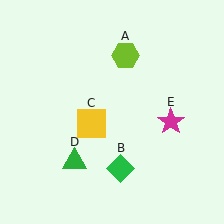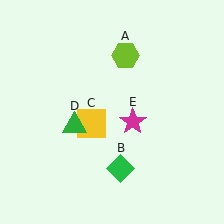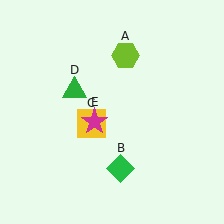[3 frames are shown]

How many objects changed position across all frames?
2 objects changed position: green triangle (object D), magenta star (object E).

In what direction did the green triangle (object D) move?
The green triangle (object D) moved up.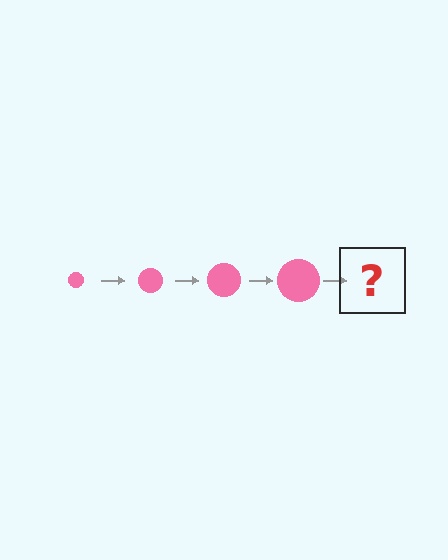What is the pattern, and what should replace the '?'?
The pattern is that the circle gets progressively larger each step. The '?' should be a pink circle, larger than the previous one.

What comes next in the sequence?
The next element should be a pink circle, larger than the previous one.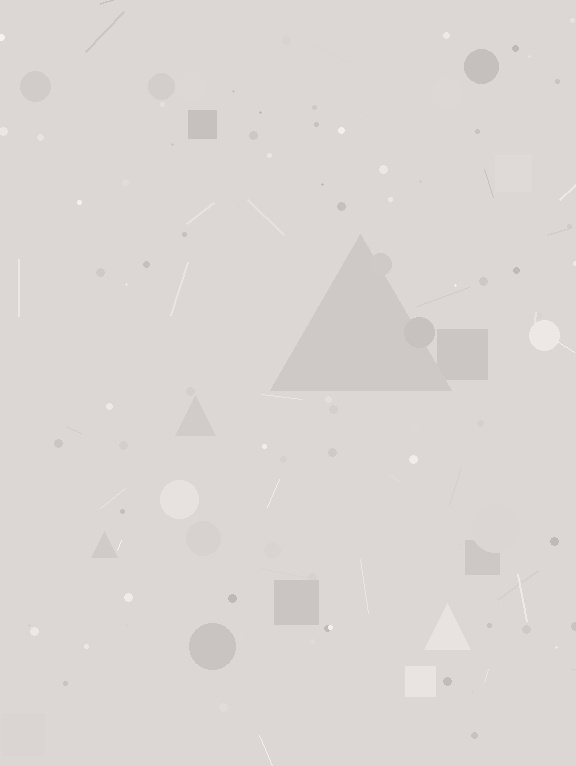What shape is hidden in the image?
A triangle is hidden in the image.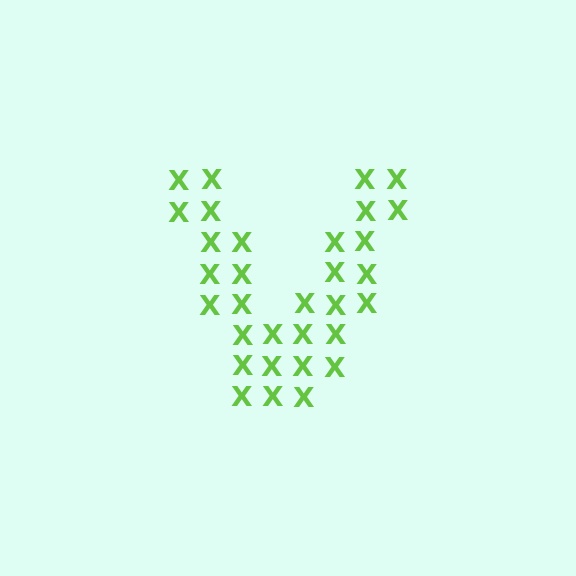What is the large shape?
The large shape is the letter V.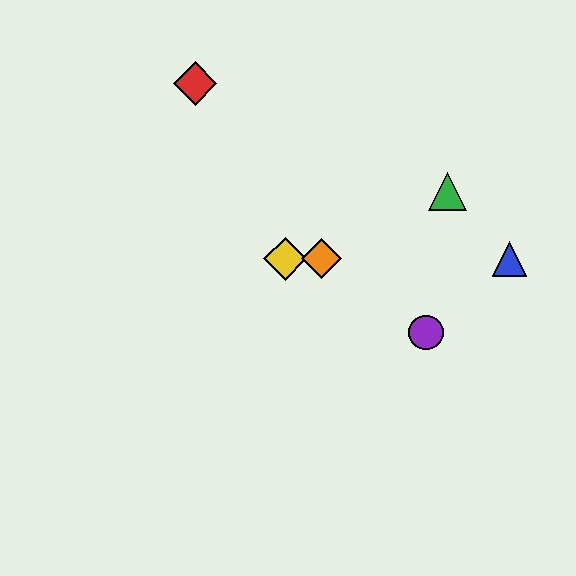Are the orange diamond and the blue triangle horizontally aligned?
Yes, both are at y≈259.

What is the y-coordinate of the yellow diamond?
The yellow diamond is at y≈259.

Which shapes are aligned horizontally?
The blue triangle, the yellow diamond, the orange diamond are aligned horizontally.